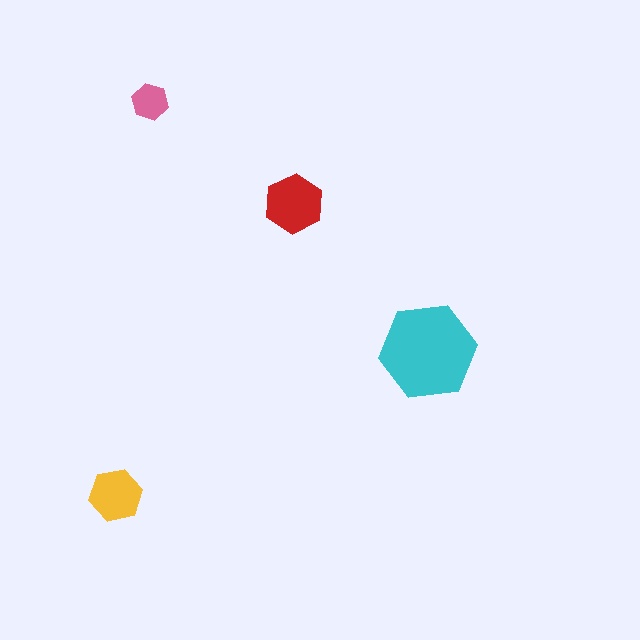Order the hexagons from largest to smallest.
the cyan one, the red one, the yellow one, the pink one.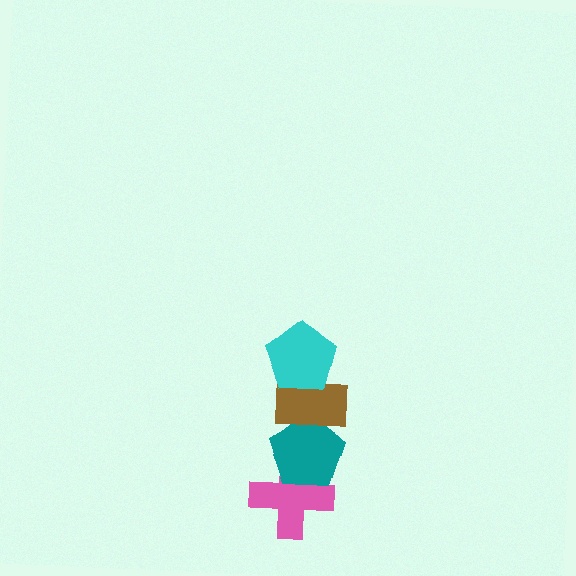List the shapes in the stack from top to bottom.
From top to bottom: the cyan pentagon, the brown rectangle, the teal pentagon, the pink cross.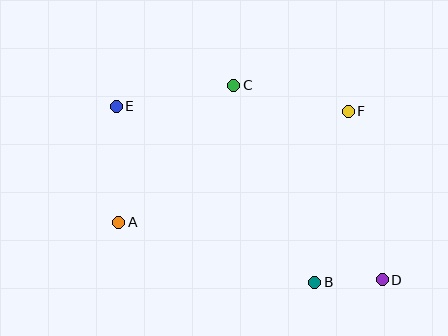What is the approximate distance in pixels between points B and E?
The distance between B and E is approximately 265 pixels.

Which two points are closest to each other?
Points B and D are closest to each other.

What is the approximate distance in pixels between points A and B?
The distance between A and B is approximately 205 pixels.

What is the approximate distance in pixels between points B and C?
The distance between B and C is approximately 213 pixels.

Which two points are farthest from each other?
Points D and E are farthest from each other.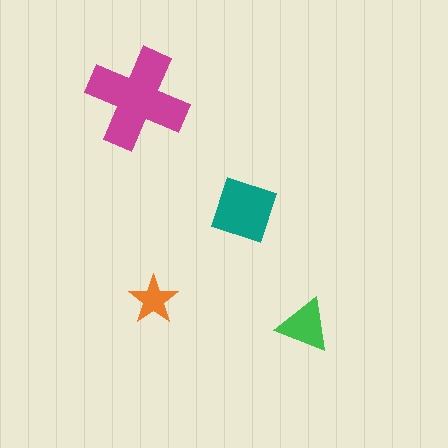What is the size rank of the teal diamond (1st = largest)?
2nd.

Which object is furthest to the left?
The magenta cross is leftmost.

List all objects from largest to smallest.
The magenta cross, the teal diamond, the green triangle, the orange star.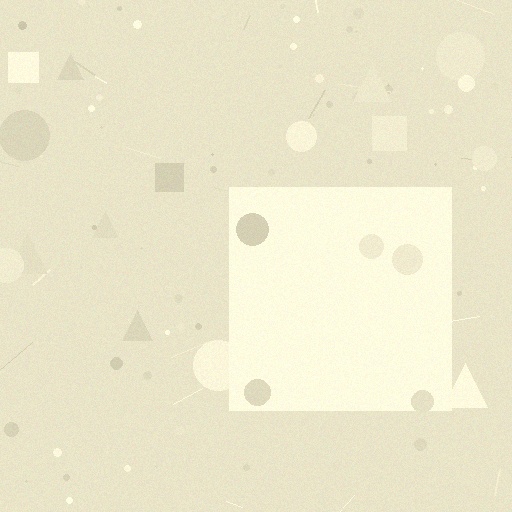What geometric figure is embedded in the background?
A square is embedded in the background.